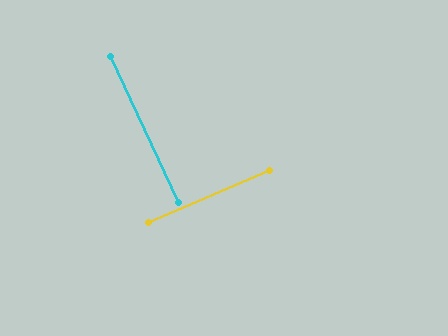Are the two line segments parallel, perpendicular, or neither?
Perpendicular — they meet at approximately 88°.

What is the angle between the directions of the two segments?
Approximately 88 degrees.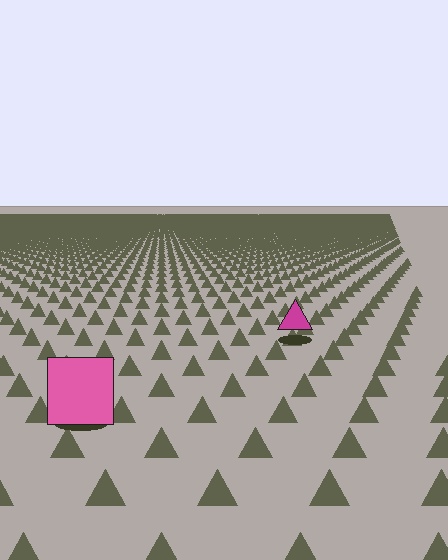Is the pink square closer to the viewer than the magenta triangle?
Yes. The pink square is closer — you can tell from the texture gradient: the ground texture is coarser near it.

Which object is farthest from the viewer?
The magenta triangle is farthest from the viewer. It appears smaller and the ground texture around it is denser.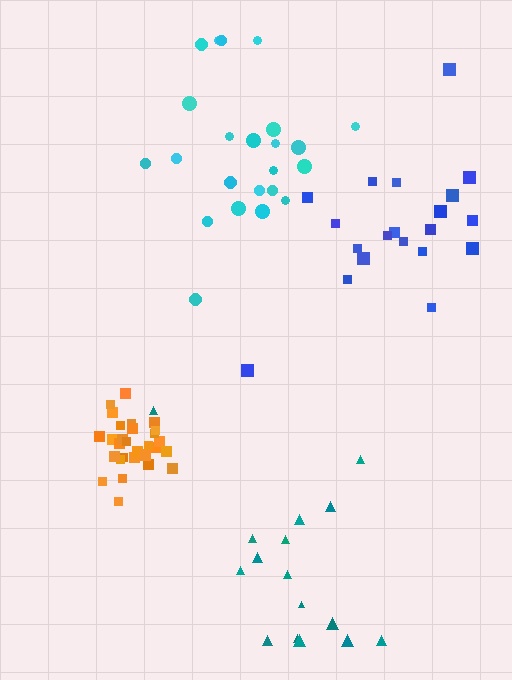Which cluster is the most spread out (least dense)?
Blue.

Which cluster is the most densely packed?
Orange.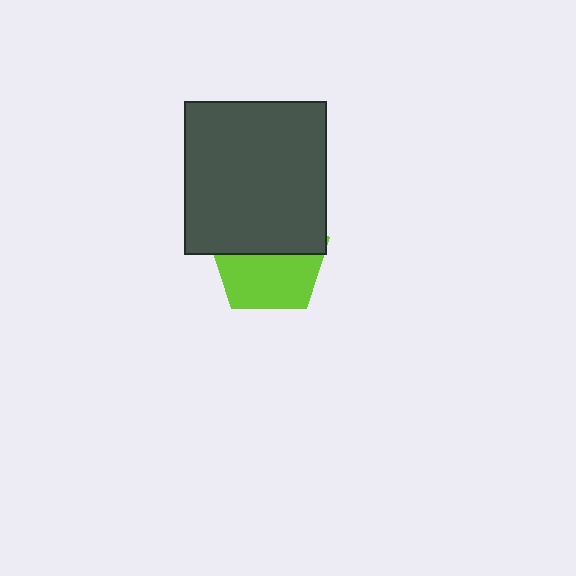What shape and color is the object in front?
The object in front is a dark gray rectangle.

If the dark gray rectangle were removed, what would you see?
You would see the complete lime pentagon.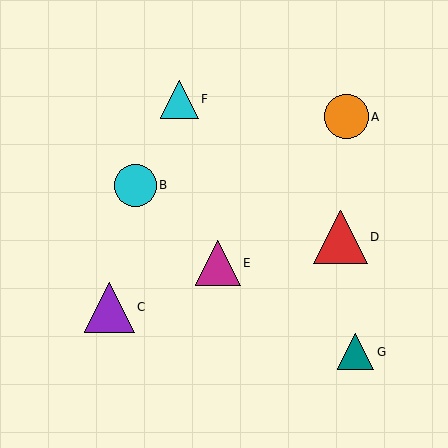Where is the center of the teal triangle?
The center of the teal triangle is at (356, 352).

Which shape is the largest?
The red triangle (labeled D) is the largest.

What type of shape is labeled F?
Shape F is a cyan triangle.